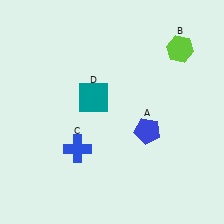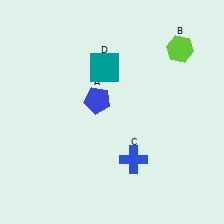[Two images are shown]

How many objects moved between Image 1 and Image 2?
3 objects moved between the two images.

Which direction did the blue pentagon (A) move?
The blue pentagon (A) moved left.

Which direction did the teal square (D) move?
The teal square (D) moved up.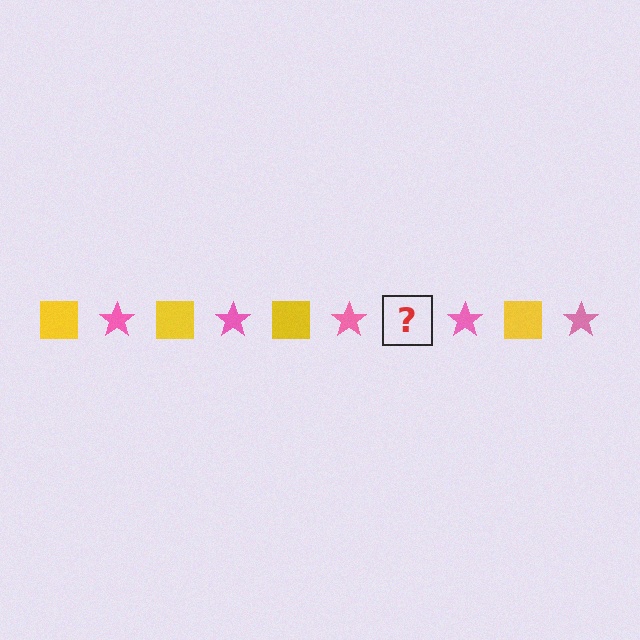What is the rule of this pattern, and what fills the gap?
The rule is that the pattern alternates between yellow square and pink star. The gap should be filled with a yellow square.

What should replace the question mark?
The question mark should be replaced with a yellow square.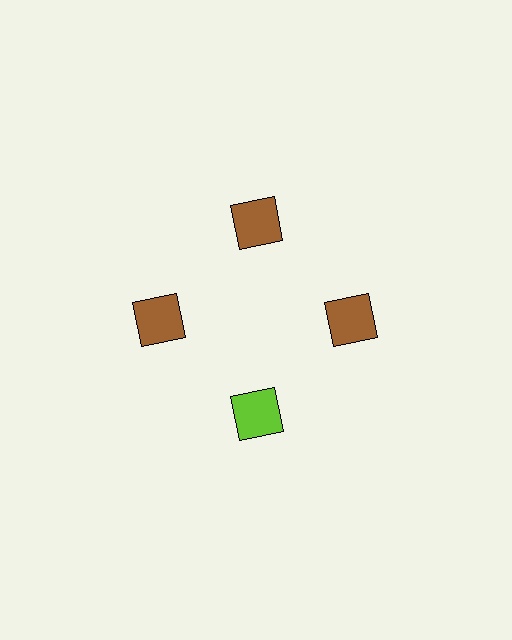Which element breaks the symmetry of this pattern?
The lime square at roughly the 6 o'clock position breaks the symmetry. All other shapes are brown squares.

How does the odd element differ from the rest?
It has a different color: lime instead of brown.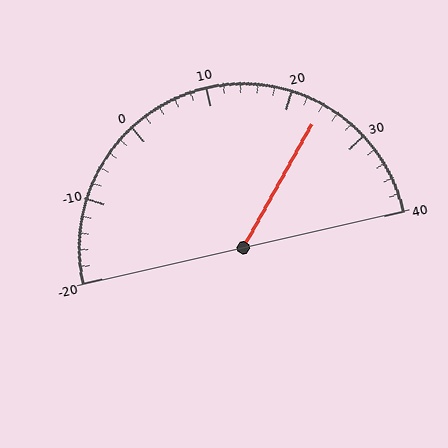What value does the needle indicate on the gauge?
The needle indicates approximately 24.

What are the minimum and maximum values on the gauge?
The gauge ranges from -20 to 40.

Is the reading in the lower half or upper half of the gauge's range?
The reading is in the upper half of the range (-20 to 40).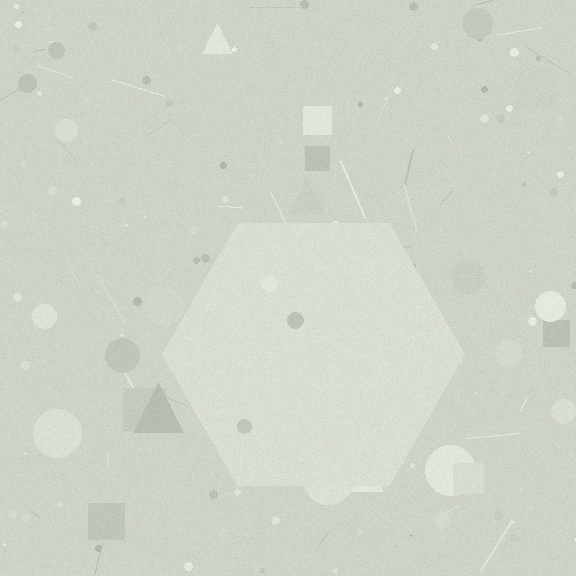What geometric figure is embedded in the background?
A hexagon is embedded in the background.